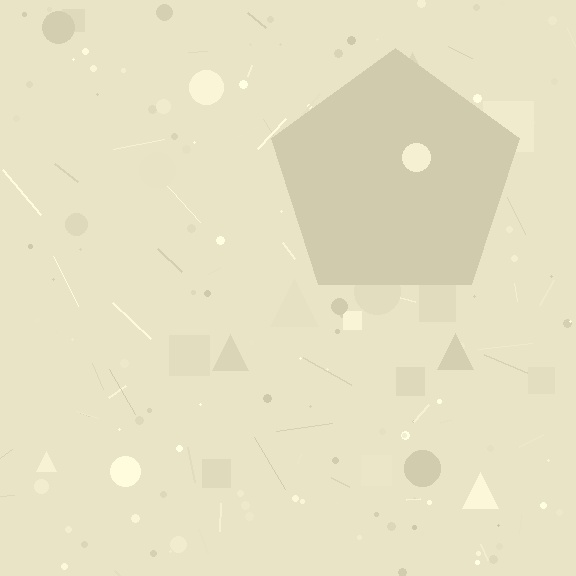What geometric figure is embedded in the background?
A pentagon is embedded in the background.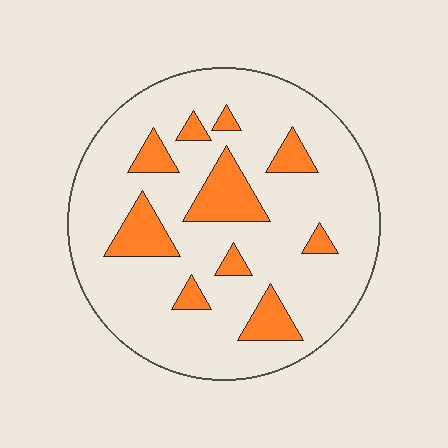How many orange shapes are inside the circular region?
10.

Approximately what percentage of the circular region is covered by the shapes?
Approximately 20%.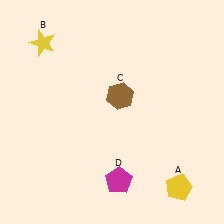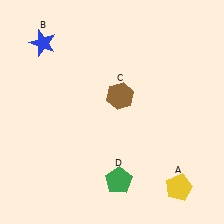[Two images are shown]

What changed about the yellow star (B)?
In Image 1, B is yellow. In Image 2, it changed to blue.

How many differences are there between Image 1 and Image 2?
There are 2 differences between the two images.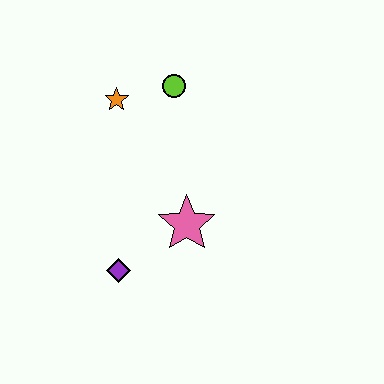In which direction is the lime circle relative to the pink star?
The lime circle is above the pink star.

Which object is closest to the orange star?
The lime circle is closest to the orange star.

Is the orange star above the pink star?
Yes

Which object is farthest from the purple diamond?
The lime circle is farthest from the purple diamond.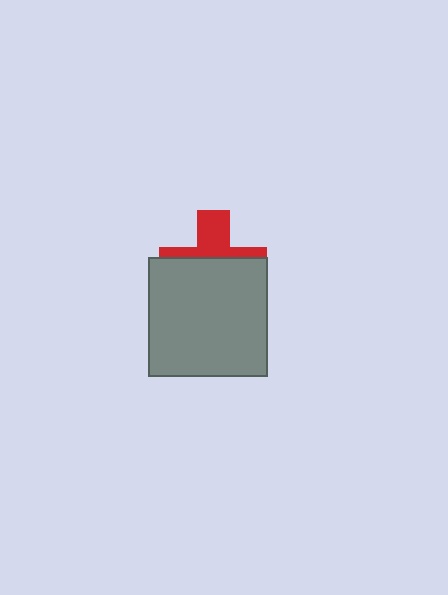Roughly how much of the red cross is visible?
A small part of it is visible (roughly 39%).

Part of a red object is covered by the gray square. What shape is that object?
It is a cross.